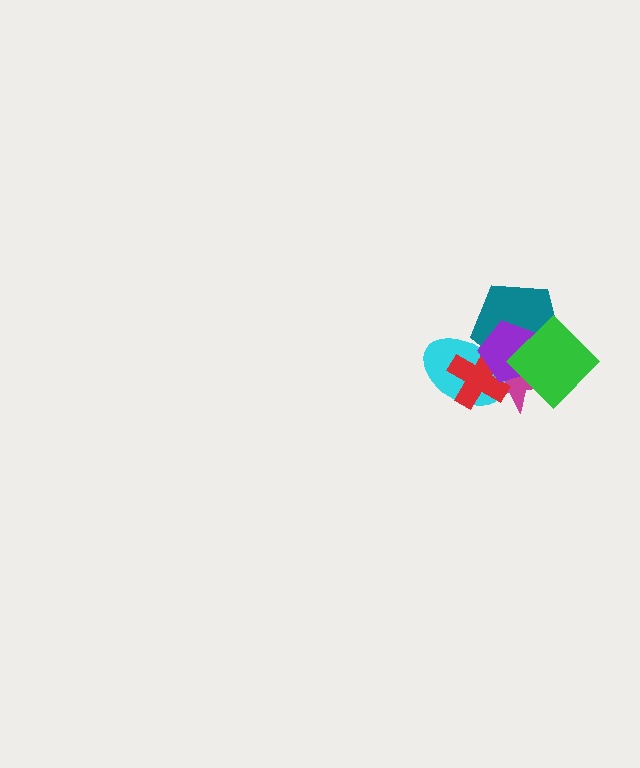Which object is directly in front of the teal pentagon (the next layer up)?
The purple pentagon is directly in front of the teal pentagon.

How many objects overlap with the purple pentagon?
5 objects overlap with the purple pentagon.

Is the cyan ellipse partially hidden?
Yes, it is partially covered by another shape.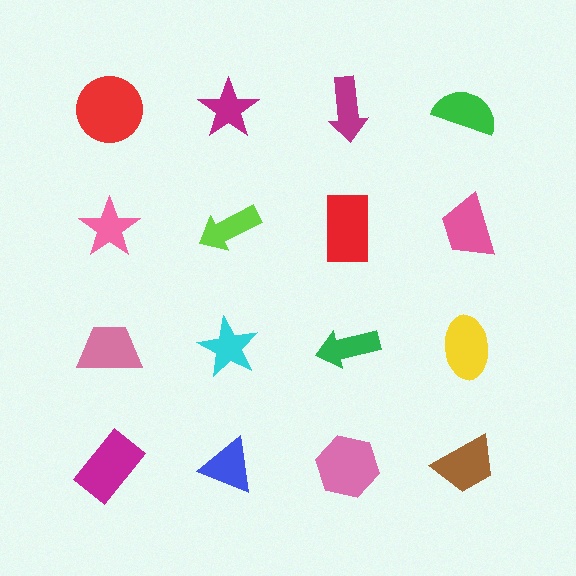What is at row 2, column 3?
A red rectangle.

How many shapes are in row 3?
4 shapes.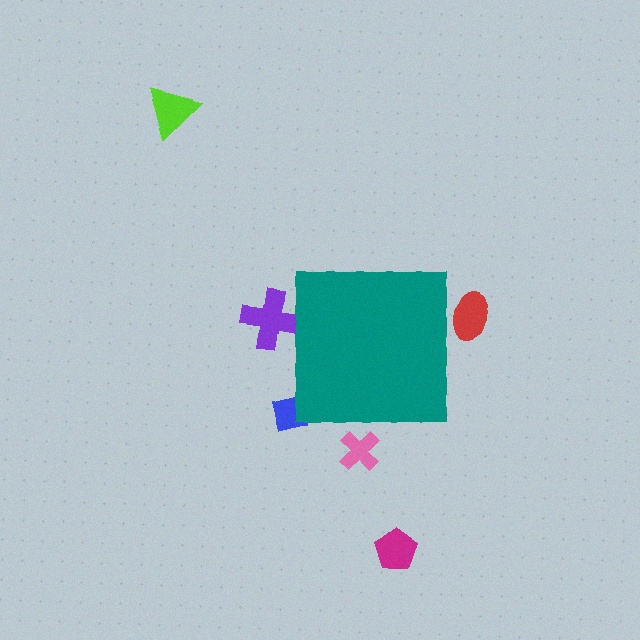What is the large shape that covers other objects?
A teal square.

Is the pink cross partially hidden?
Yes, the pink cross is partially hidden behind the teal square.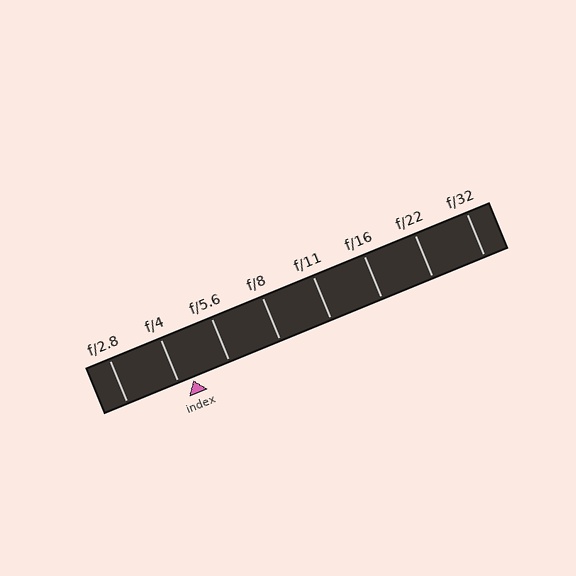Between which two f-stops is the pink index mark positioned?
The index mark is between f/4 and f/5.6.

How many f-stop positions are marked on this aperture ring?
There are 8 f-stop positions marked.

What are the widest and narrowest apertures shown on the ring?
The widest aperture shown is f/2.8 and the narrowest is f/32.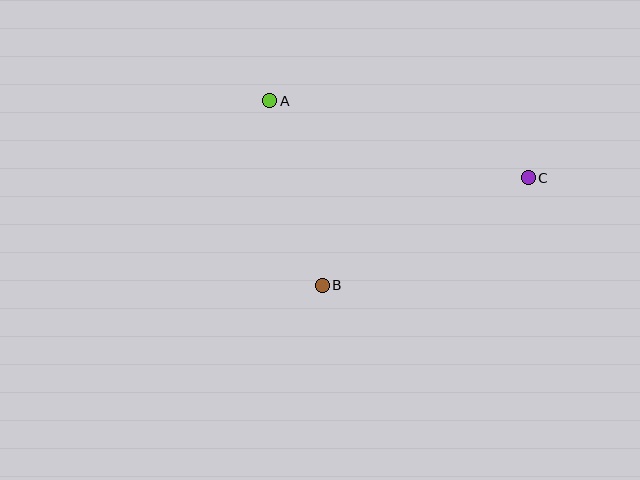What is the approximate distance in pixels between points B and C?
The distance between B and C is approximately 232 pixels.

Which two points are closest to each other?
Points A and B are closest to each other.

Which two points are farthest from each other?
Points A and C are farthest from each other.